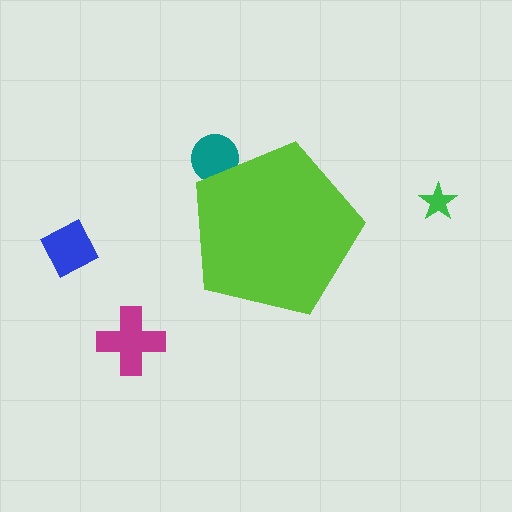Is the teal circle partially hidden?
Yes, the teal circle is partially hidden behind the lime pentagon.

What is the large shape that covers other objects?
A lime pentagon.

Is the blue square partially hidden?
No, the blue square is fully visible.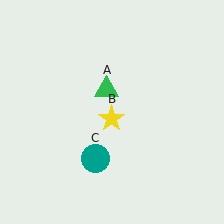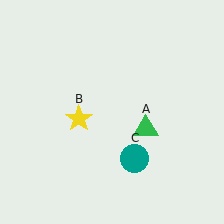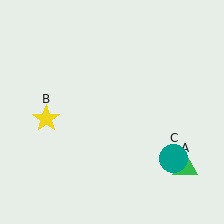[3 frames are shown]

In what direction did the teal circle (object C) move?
The teal circle (object C) moved right.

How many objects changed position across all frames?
3 objects changed position: green triangle (object A), yellow star (object B), teal circle (object C).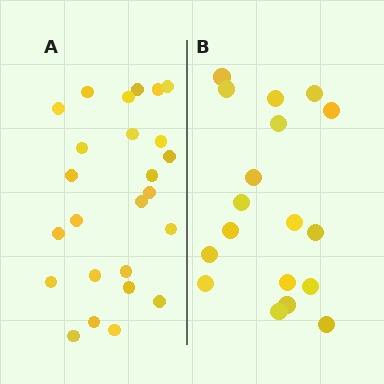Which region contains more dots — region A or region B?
Region A (the left region) has more dots.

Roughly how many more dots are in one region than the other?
Region A has roughly 8 or so more dots than region B.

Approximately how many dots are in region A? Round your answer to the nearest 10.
About 20 dots. (The exact count is 25, which rounds to 20.)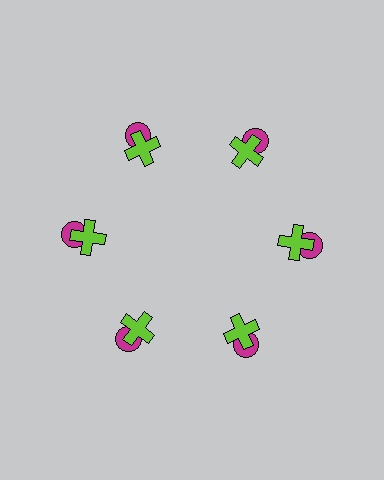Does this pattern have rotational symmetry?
Yes, this pattern has 6-fold rotational symmetry. It looks the same after rotating 60 degrees around the center.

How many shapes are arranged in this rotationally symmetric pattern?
There are 12 shapes, arranged in 6 groups of 2.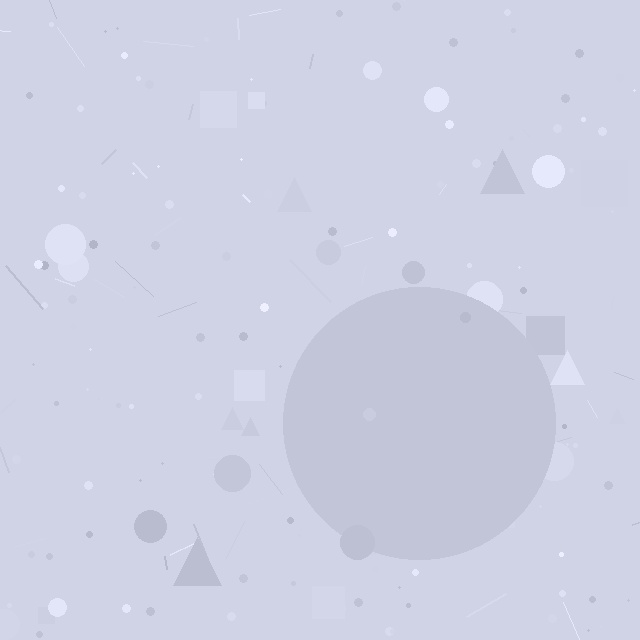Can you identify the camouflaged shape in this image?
The camouflaged shape is a circle.